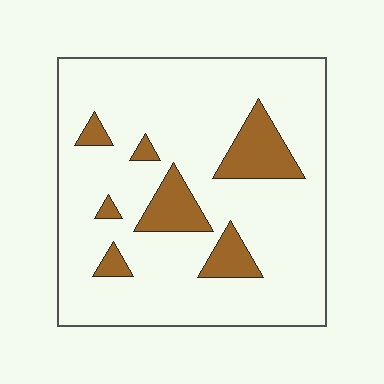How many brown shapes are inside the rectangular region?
7.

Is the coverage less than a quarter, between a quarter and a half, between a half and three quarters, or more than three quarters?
Less than a quarter.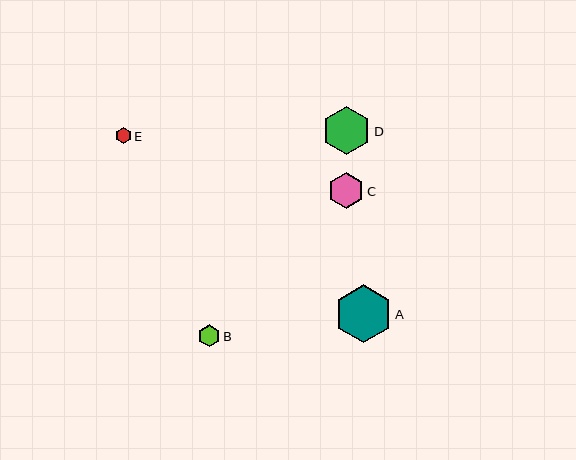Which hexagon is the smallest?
Hexagon E is the smallest with a size of approximately 16 pixels.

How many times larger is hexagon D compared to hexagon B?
Hexagon D is approximately 2.2 times the size of hexagon B.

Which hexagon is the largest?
Hexagon A is the largest with a size of approximately 58 pixels.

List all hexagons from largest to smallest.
From largest to smallest: A, D, C, B, E.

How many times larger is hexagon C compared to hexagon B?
Hexagon C is approximately 1.6 times the size of hexagon B.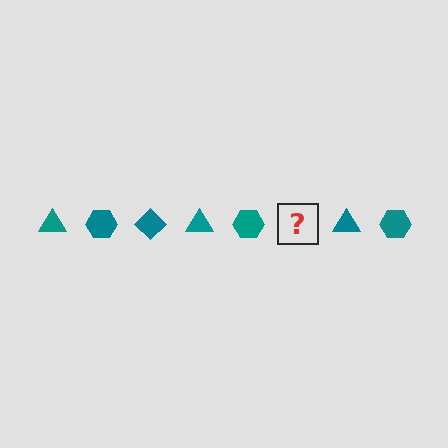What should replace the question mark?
The question mark should be replaced with a teal diamond.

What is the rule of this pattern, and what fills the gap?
The rule is that the pattern cycles through triangle, hexagon, diamond shapes in teal. The gap should be filled with a teal diamond.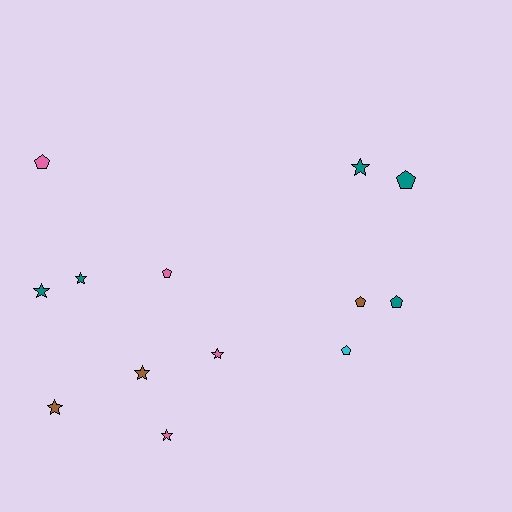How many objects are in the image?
There are 13 objects.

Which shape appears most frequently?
Star, with 7 objects.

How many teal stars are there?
There are 3 teal stars.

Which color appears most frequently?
Teal, with 5 objects.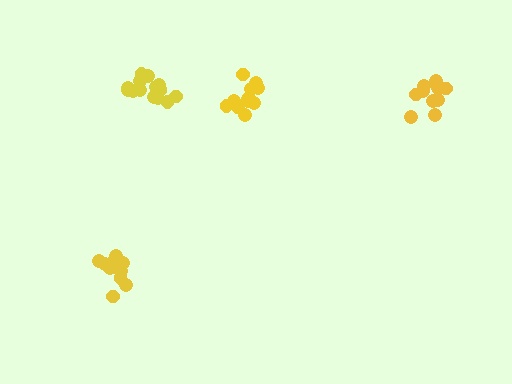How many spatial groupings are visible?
There are 4 spatial groupings.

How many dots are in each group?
Group 1: 11 dots, Group 2: 14 dots, Group 3: 12 dots, Group 4: 10 dots (47 total).